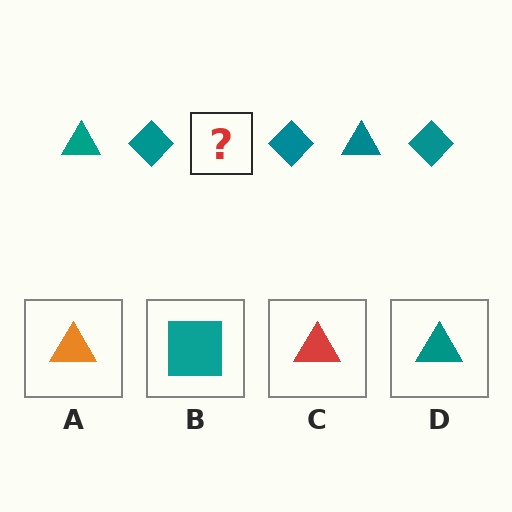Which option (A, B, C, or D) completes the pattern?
D.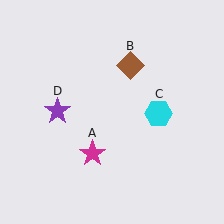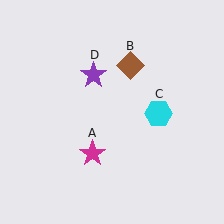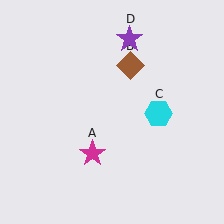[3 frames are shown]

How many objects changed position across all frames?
1 object changed position: purple star (object D).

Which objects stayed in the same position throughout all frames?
Magenta star (object A) and brown diamond (object B) and cyan hexagon (object C) remained stationary.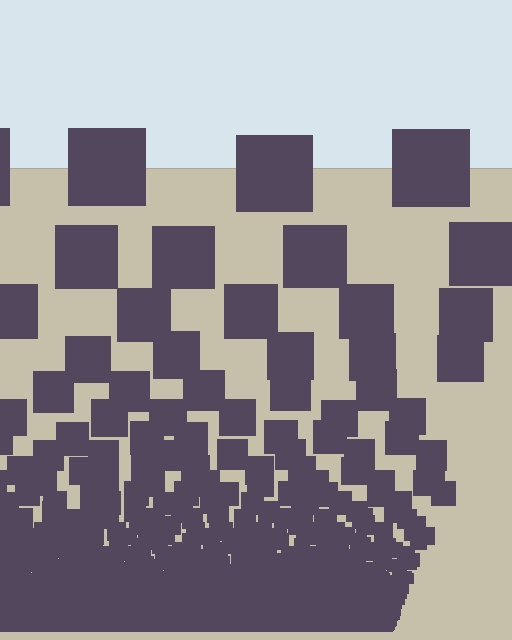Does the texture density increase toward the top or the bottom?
Density increases toward the bottom.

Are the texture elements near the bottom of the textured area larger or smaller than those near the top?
Smaller. The gradient is inverted — elements near the bottom are smaller and denser.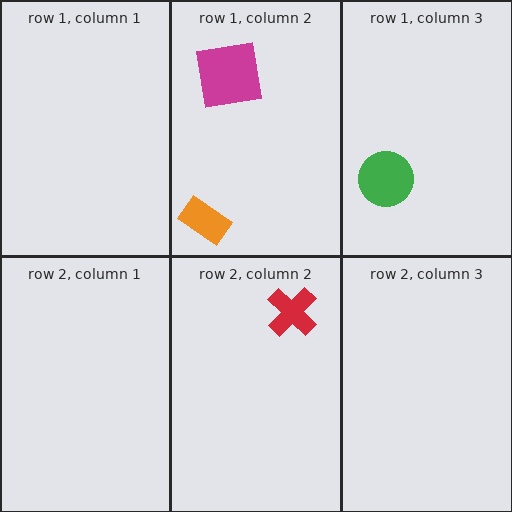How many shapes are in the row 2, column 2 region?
1.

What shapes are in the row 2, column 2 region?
The red cross.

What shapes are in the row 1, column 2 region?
The magenta square, the orange rectangle.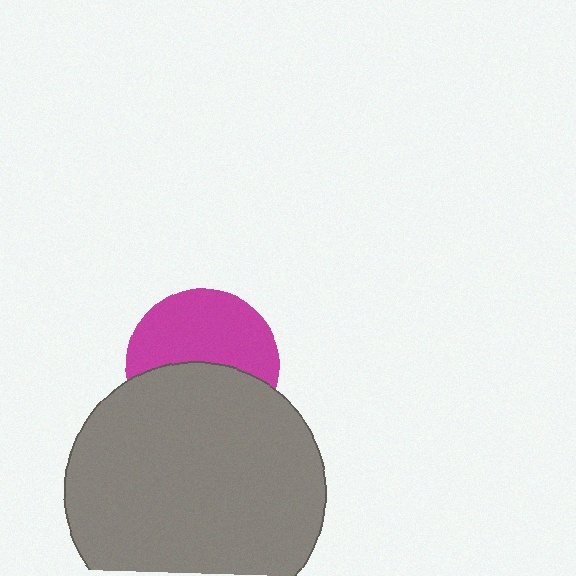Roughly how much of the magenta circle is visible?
About half of it is visible (roughly 53%).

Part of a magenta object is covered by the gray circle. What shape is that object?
It is a circle.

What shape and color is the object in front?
The object in front is a gray circle.